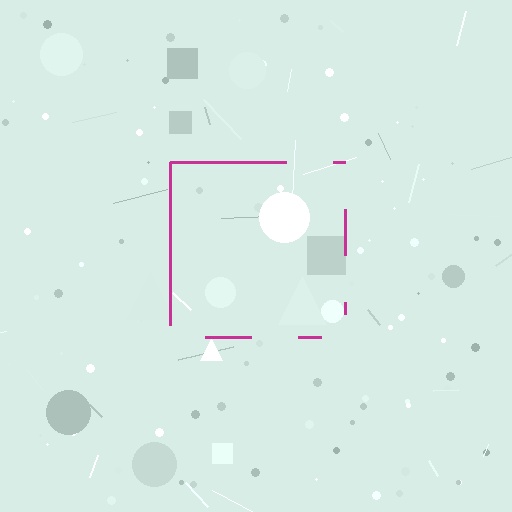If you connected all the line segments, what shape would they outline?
They would outline a square.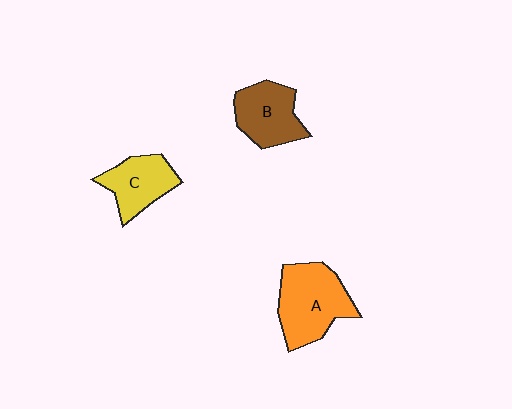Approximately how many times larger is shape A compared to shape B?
Approximately 1.3 times.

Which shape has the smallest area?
Shape C (yellow).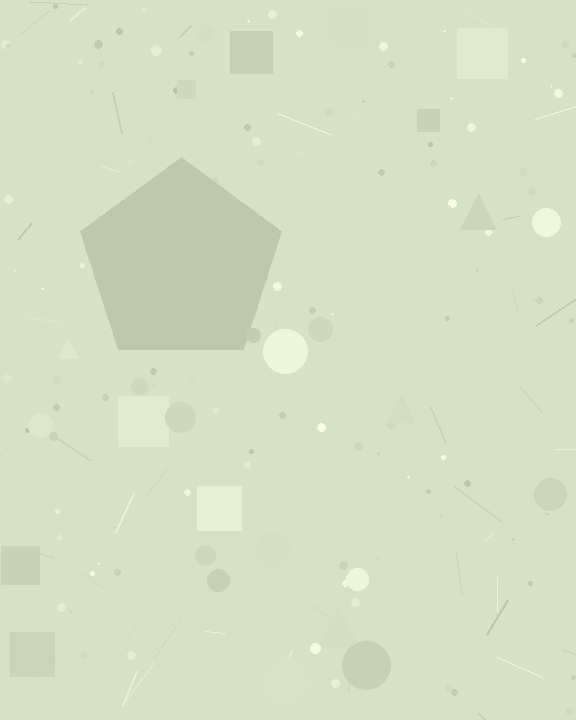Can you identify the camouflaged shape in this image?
The camouflaged shape is a pentagon.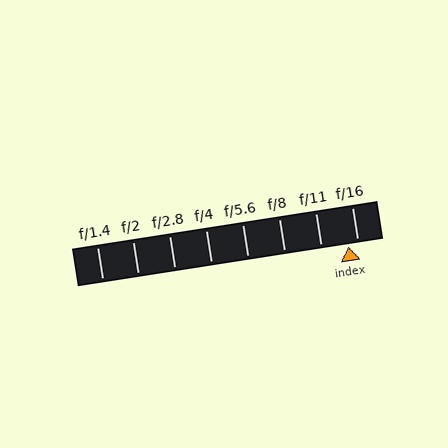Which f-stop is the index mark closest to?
The index mark is closest to f/16.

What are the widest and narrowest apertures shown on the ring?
The widest aperture shown is f/1.4 and the narrowest is f/16.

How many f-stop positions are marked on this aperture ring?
There are 8 f-stop positions marked.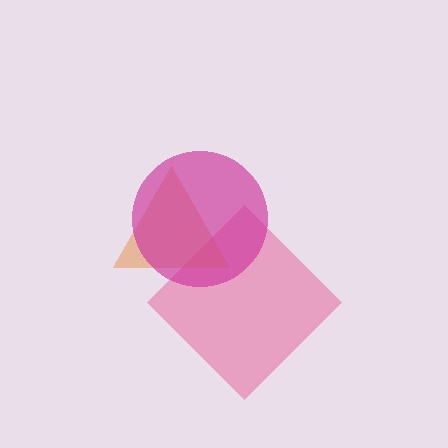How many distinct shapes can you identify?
There are 3 distinct shapes: a pink diamond, an orange triangle, a magenta circle.